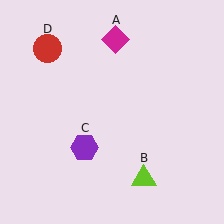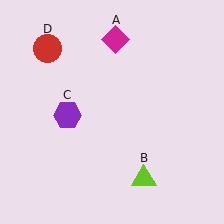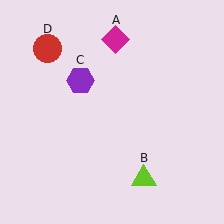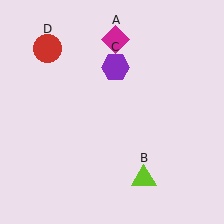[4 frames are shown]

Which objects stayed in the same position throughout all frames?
Magenta diamond (object A) and lime triangle (object B) and red circle (object D) remained stationary.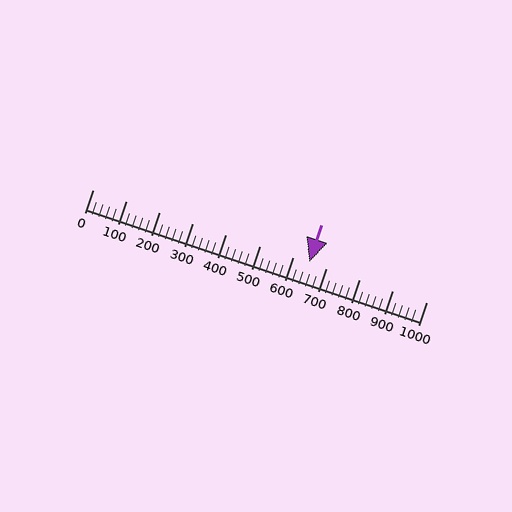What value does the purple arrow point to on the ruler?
The purple arrow points to approximately 648.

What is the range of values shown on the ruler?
The ruler shows values from 0 to 1000.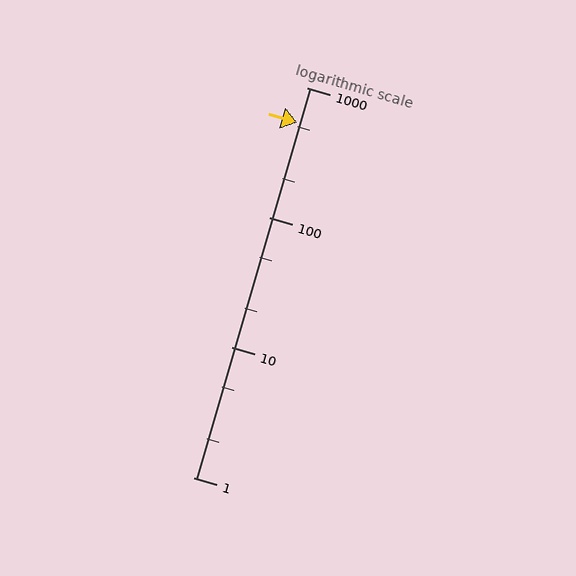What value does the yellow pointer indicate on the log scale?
The pointer indicates approximately 540.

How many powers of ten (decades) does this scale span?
The scale spans 3 decades, from 1 to 1000.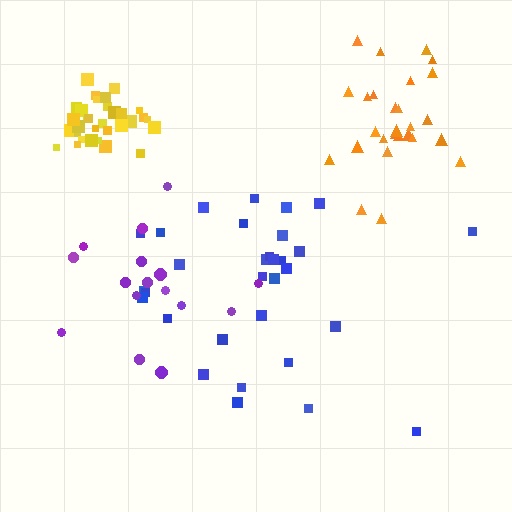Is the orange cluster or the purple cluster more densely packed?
Orange.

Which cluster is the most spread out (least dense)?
Purple.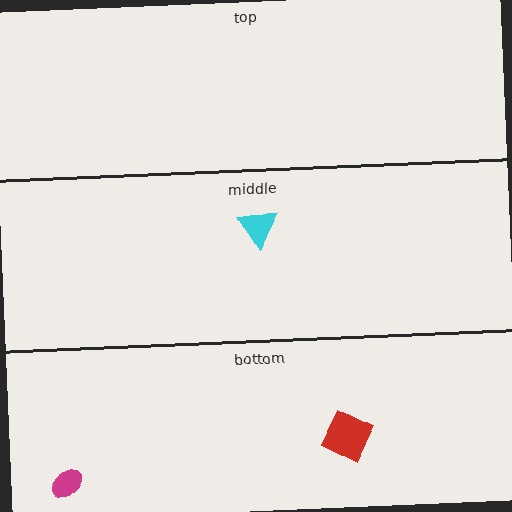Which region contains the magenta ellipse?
The bottom region.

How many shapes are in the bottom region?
2.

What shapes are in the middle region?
The cyan triangle.